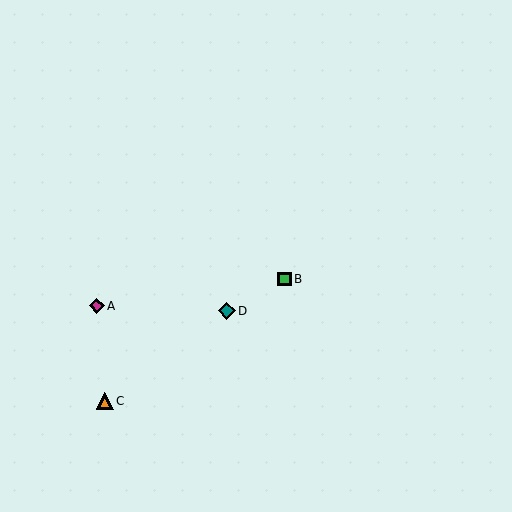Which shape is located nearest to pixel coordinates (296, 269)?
The green square (labeled B) at (285, 279) is nearest to that location.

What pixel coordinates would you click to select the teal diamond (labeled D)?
Click at (227, 311) to select the teal diamond D.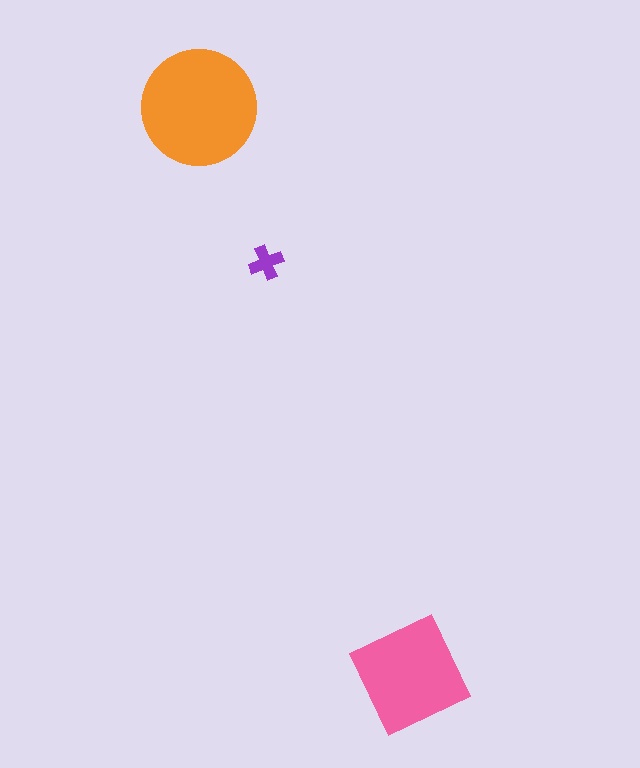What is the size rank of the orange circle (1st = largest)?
1st.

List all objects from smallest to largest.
The purple cross, the pink diamond, the orange circle.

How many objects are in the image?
There are 3 objects in the image.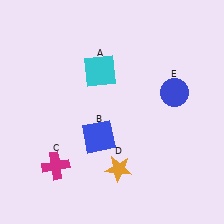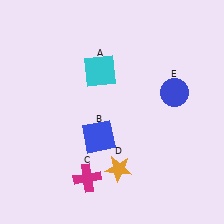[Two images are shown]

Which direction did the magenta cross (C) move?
The magenta cross (C) moved right.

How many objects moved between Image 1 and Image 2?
1 object moved between the two images.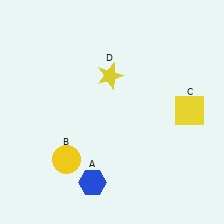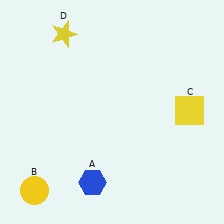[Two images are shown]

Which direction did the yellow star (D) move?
The yellow star (D) moved left.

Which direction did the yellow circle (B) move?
The yellow circle (B) moved left.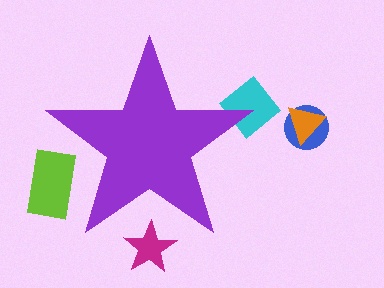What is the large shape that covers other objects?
A purple star.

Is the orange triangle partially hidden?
No, the orange triangle is fully visible.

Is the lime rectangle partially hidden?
Yes, the lime rectangle is partially hidden behind the purple star.